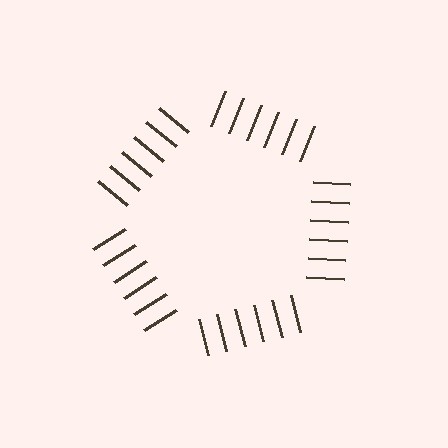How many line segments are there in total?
30 — 6 along each of the 5 edges.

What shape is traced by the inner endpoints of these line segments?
An illusory pentagon — the line segments terminate on its edges but no continuous stroke is drawn.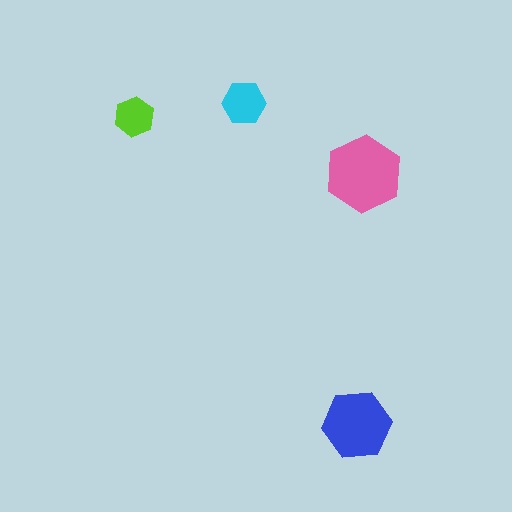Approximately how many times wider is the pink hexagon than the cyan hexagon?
About 2 times wider.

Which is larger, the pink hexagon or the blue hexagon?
The pink one.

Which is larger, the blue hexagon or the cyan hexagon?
The blue one.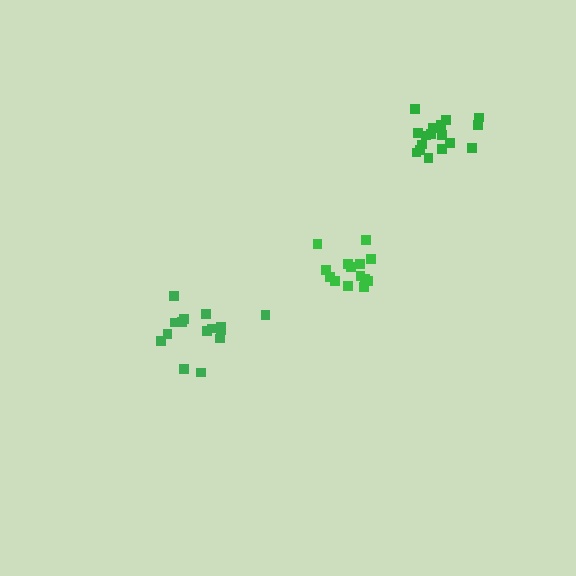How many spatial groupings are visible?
There are 3 spatial groupings.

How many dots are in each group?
Group 1: 14 dots, Group 2: 15 dots, Group 3: 17 dots (46 total).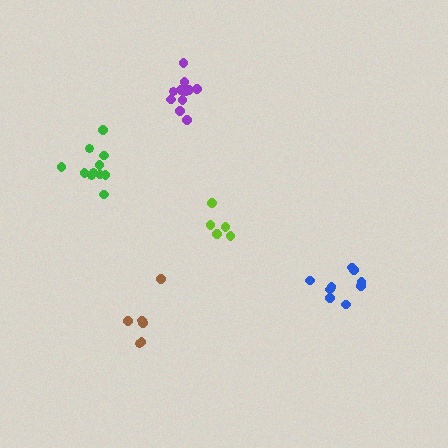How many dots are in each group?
Group 1: 6 dots, Group 2: 5 dots, Group 3: 9 dots, Group 4: 11 dots, Group 5: 11 dots (42 total).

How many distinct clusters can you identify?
There are 5 distinct clusters.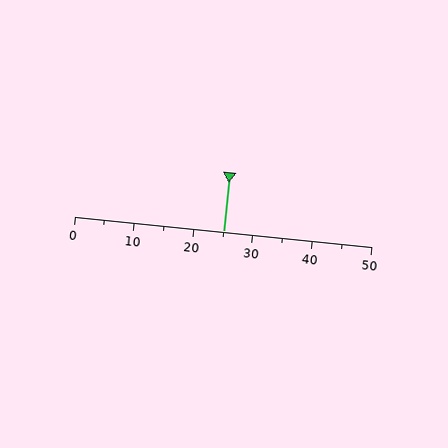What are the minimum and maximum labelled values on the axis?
The axis runs from 0 to 50.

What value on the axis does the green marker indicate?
The marker indicates approximately 25.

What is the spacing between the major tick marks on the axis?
The major ticks are spaced 10 apart.